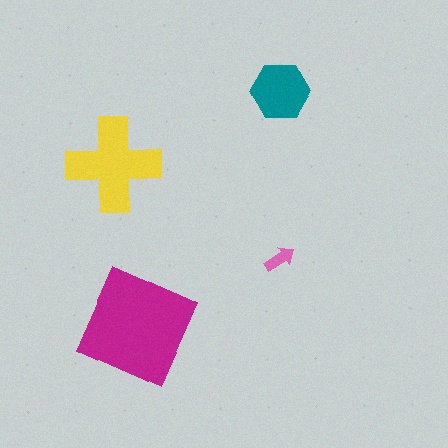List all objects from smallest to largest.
The pink arrow, the teal hexagon, the yellow cross, the magenta square.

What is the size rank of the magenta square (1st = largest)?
1st.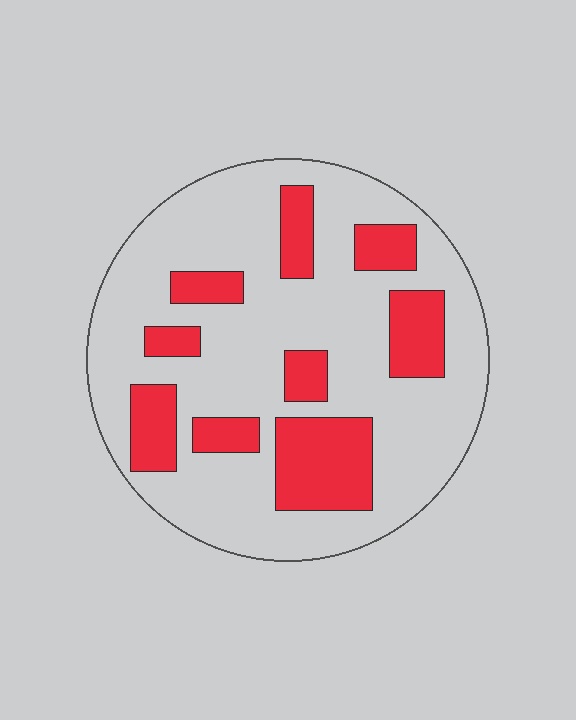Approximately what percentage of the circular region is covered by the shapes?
Approximately 25%.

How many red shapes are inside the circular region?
9.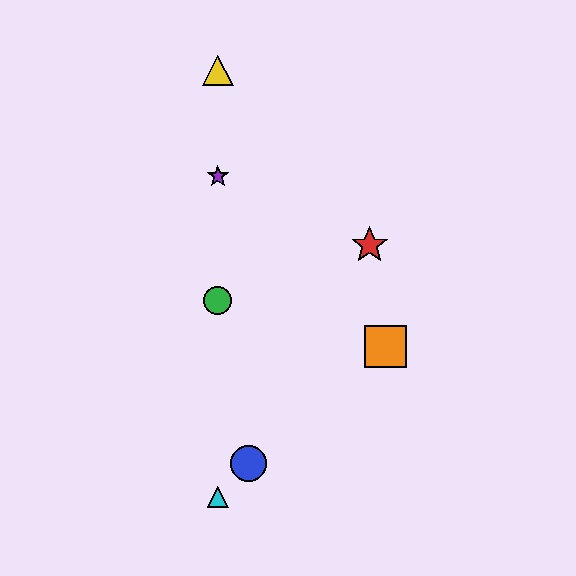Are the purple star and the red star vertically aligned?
No, the purple star is at x≈218 and the red star is at x≈370.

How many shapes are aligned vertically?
4 shapes (the green circle, the yellow triangle, the purple star, the cyan triangle) are aligned vertically.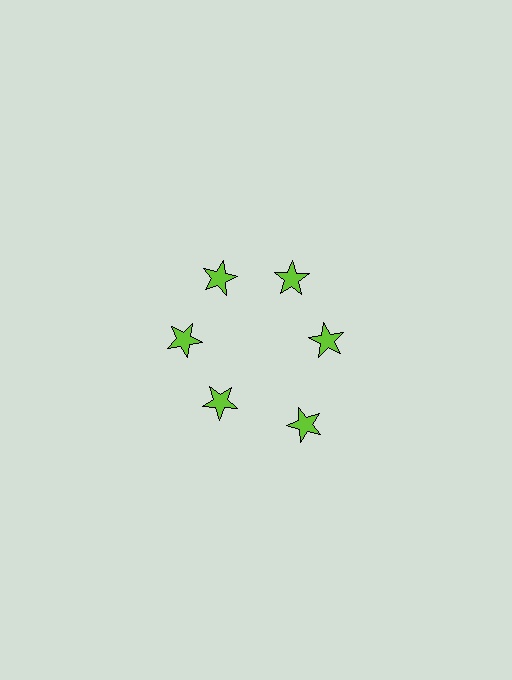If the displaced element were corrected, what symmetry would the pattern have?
It would have 6-fold rotational symmetry — the pattern would map onto itself every 60 degrees.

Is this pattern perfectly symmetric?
No. The 6 lime stars are arranged in a ring, but one element near the 5 o'clock position is pushed outward from the center, breaking the 6-fold rotational symmetry.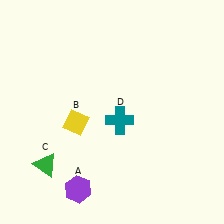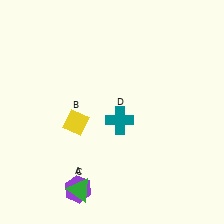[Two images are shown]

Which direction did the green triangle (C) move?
The green triangle (C) moved right.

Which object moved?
The green triangle (C) moved right.